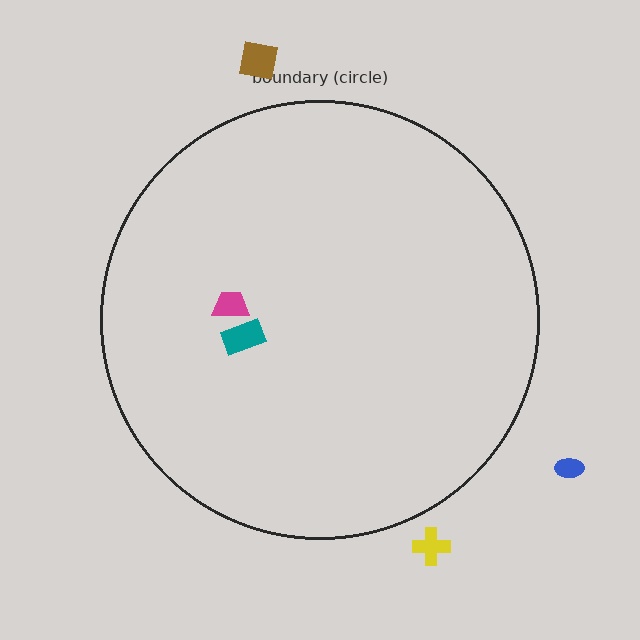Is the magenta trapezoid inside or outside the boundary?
Inside.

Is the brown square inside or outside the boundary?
Outside.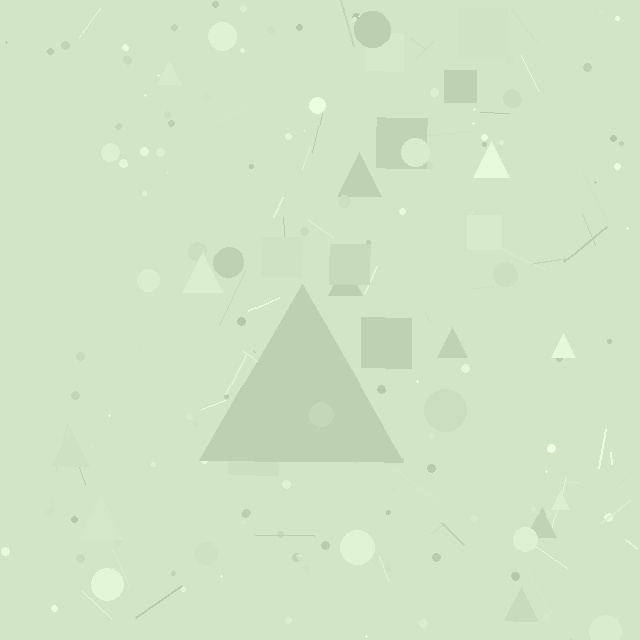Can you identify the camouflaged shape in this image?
The camouflaged shape is a triangle.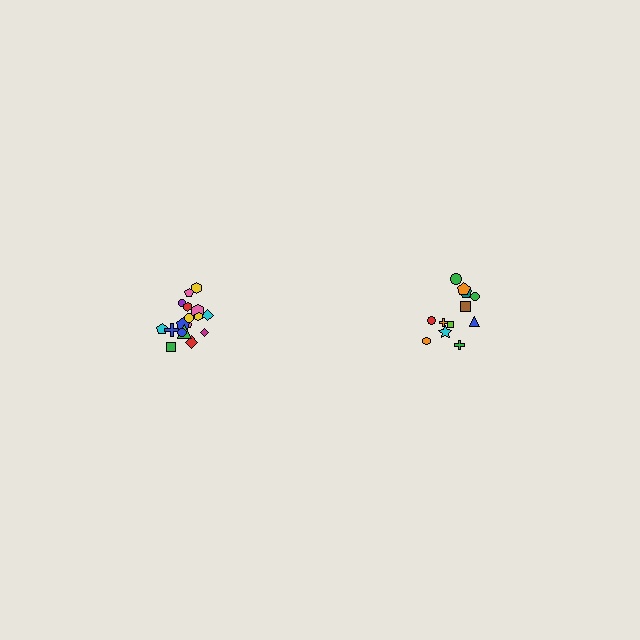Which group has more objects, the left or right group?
The left group.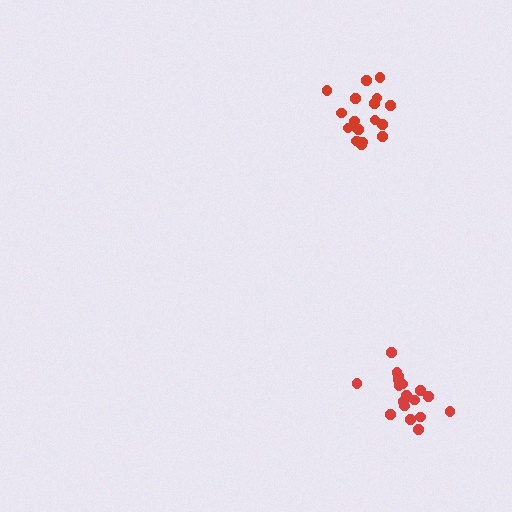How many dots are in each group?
Group 1: 19 dots, Group 2: 18 dots (37 total).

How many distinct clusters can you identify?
There are 2 distinct clusters.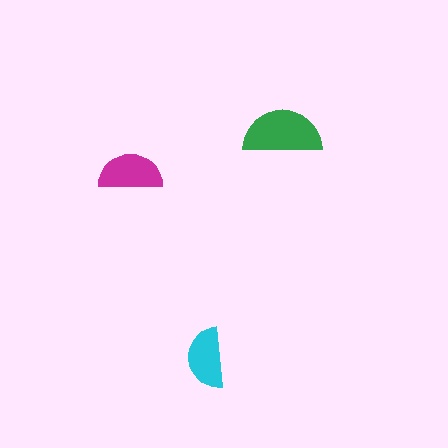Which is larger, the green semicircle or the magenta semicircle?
The green one.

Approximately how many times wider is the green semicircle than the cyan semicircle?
About 1.5 times wider.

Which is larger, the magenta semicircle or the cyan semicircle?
The magenta one.